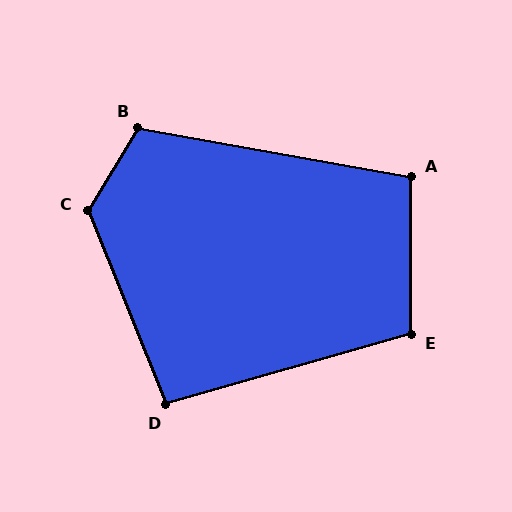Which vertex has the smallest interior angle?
D, at approximately 96 degrees.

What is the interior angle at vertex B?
Approximately 111 degrees (obtuse).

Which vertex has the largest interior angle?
C, at approximately 127 degrees.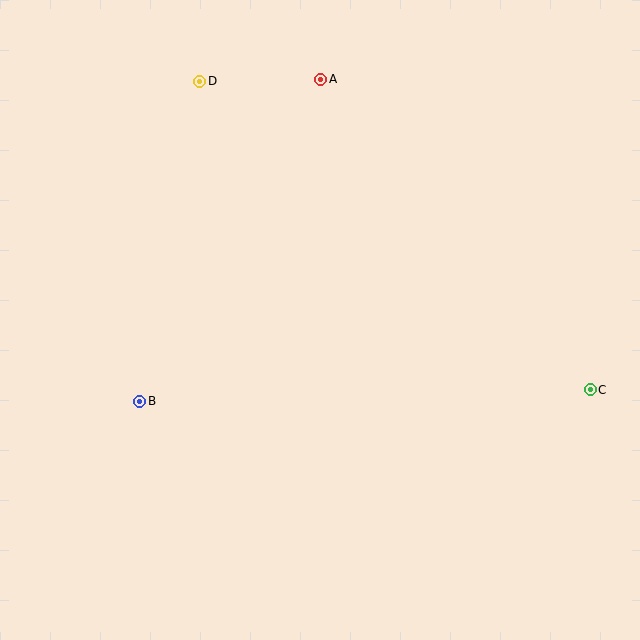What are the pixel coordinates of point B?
Point B is at (140, 401).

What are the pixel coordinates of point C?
Point C is at (590, 390).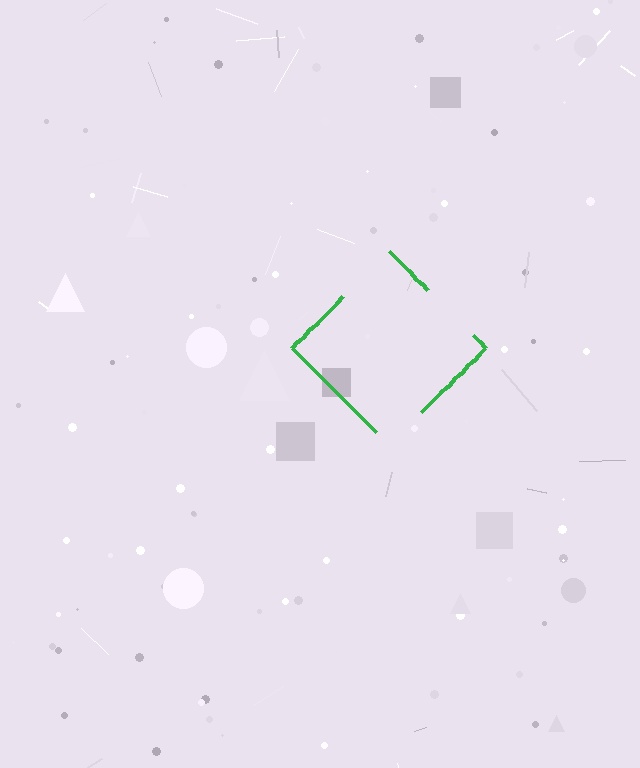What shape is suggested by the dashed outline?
The dashed outline suggests a diamond.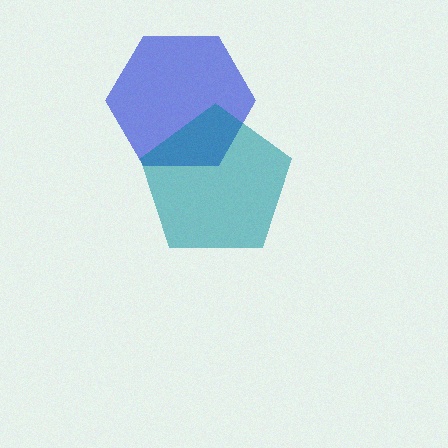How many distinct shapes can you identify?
There are 2 distinct shapes: a blue hexagon, a teal pentagon.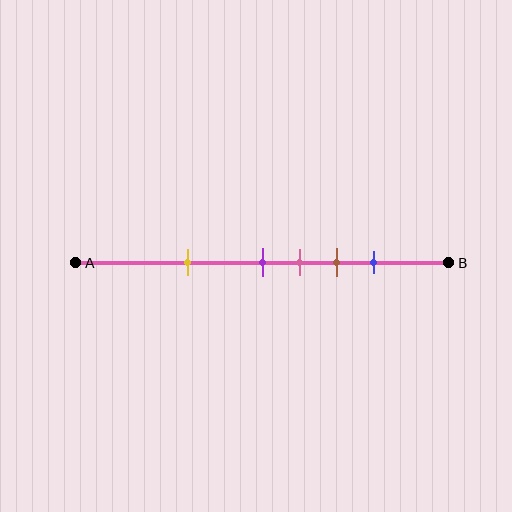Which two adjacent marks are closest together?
The purple and pink marks are the closest adjacent pair.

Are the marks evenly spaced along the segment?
No, the marks are not evenly spaced.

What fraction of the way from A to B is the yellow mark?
The yellow mark is approximately 30% (0.3) of the way from A to B.